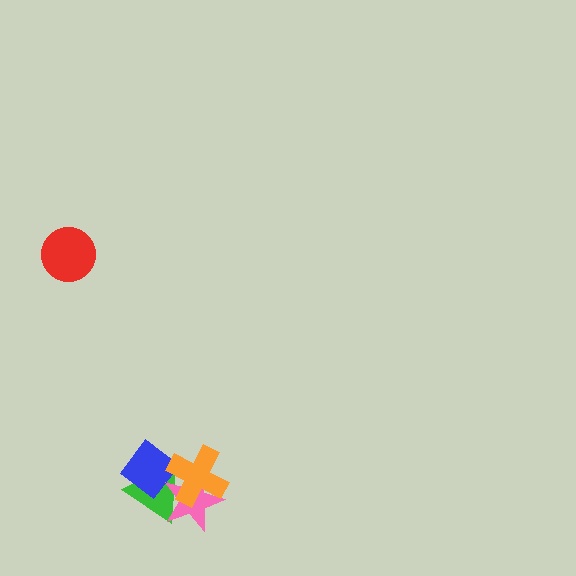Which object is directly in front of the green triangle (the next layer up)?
The blue diamond is directly in front of the green triangle.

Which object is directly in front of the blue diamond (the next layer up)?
The pink star is directly in front of the blue diamond.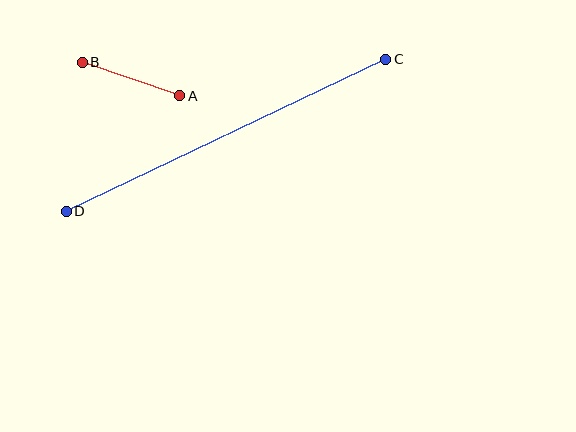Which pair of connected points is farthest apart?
Points C and D are farthest apart.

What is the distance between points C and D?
The distance is approximately 354 pixels.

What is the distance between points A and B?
The distance is approximately 103 pixels.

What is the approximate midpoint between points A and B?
The midpoint is at approximately (131, 79) pixels.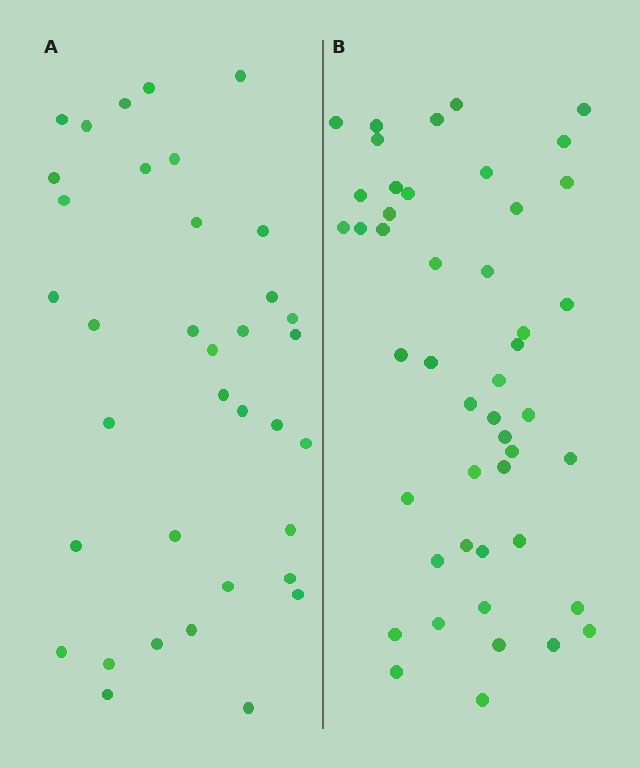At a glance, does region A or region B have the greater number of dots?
Region B (the right region) has more dots.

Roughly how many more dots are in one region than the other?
Region B has roughly 12 or so more dots than region A.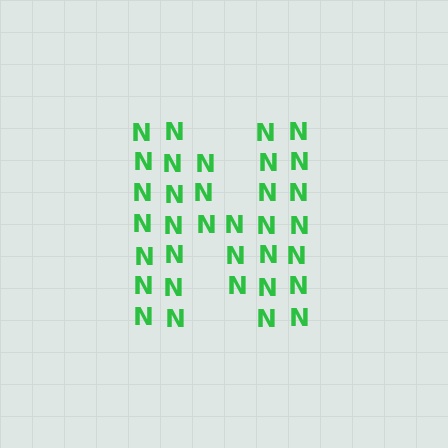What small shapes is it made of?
It is made of small letter N's.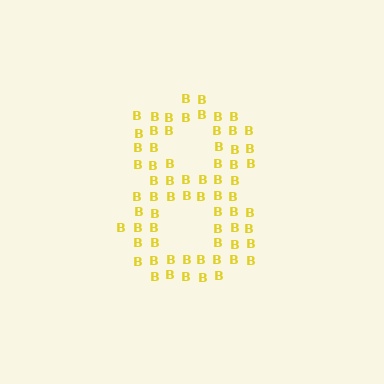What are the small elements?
The small elements are letter B's.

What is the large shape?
The large shape is the digit 8.